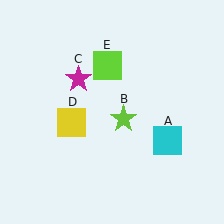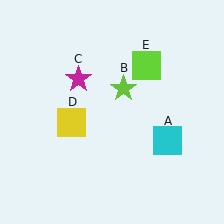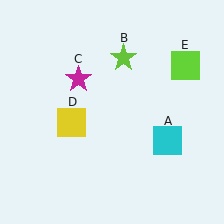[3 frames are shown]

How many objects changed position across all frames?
2 objects changed position: lime star (object B), lime square (object E).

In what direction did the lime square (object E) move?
The lime square (object E) moved right.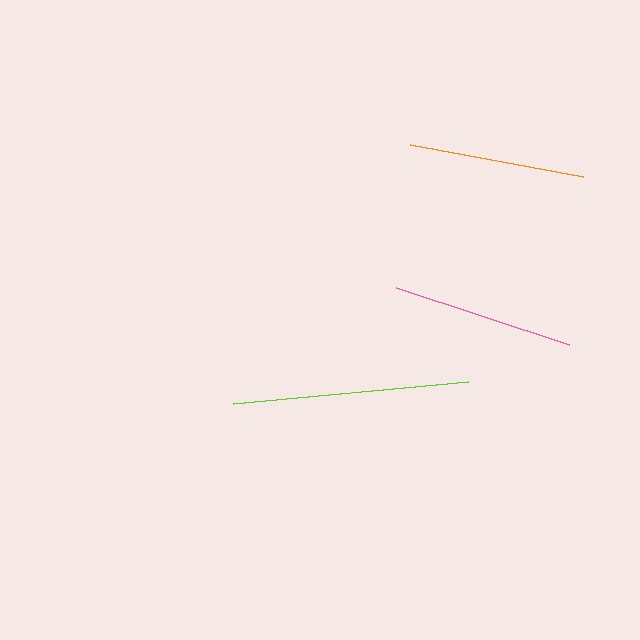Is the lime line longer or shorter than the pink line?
The lime line is longer than the pink line.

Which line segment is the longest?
The lime line is the longest at approximately 236 pixels.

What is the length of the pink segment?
The pink segment is approximately 182 pixels long.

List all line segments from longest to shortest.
From longest to shortest: lime, pink, orange.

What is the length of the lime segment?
The lime segment is approximately 236 pixels long.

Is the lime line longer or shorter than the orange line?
The lime line is longer than the orange line.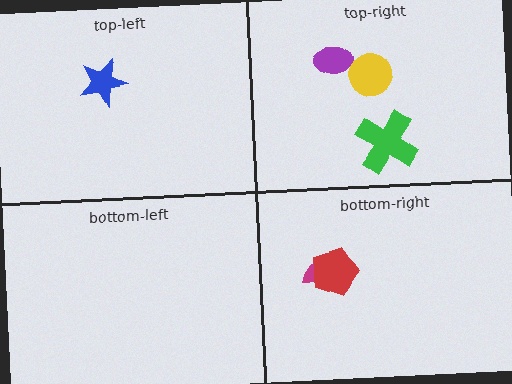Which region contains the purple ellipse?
The top-right region.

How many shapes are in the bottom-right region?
2.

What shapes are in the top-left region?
The blue star.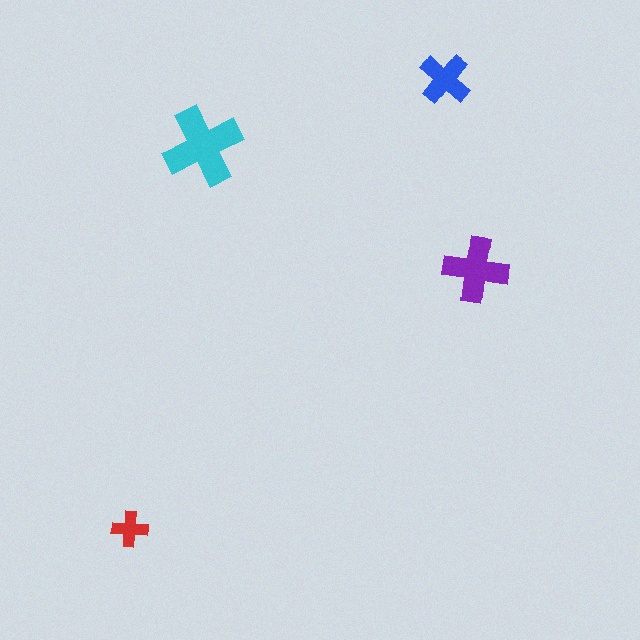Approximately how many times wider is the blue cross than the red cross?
About 1.5 times wider.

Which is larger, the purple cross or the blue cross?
The purple one.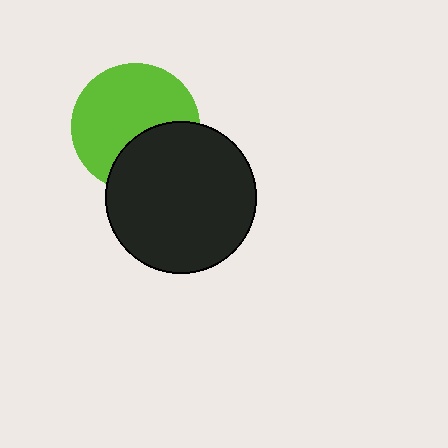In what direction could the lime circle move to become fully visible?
The lime circle could move up. That would shift it out from behind the black circle entirely.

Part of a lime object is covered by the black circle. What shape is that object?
It is a circle.